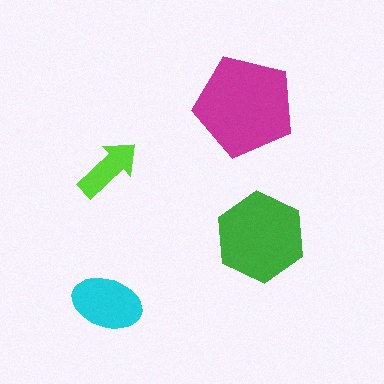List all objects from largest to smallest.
The magenta pentagon, the green hexagon, the cyan ellipse, the lime arrow.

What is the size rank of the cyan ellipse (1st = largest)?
3rd.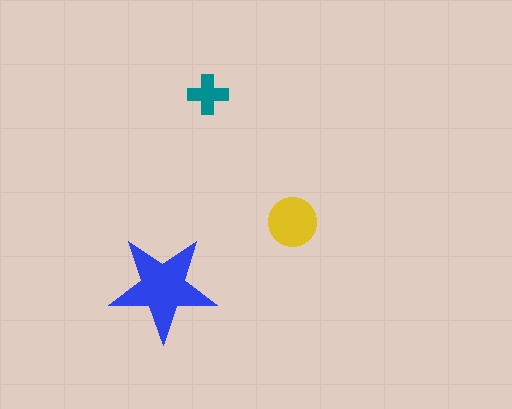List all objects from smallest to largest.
The teal cross, the yellow circle, the blue star.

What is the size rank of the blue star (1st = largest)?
1st.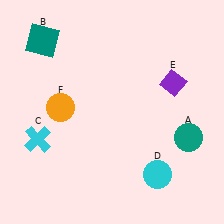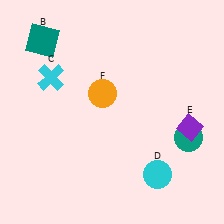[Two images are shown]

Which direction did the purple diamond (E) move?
The purple diamond (E) moved down.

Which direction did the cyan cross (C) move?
The cyan cross (C) moved up.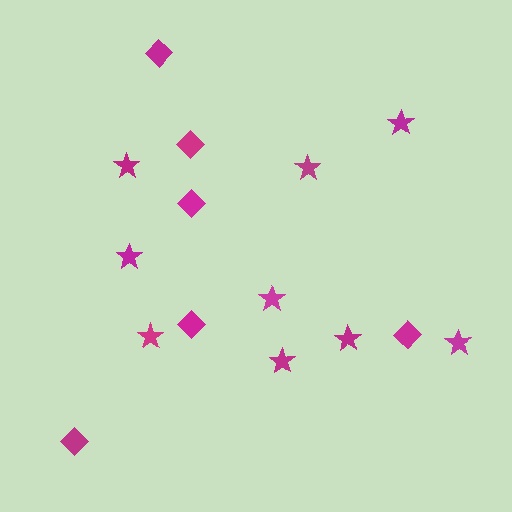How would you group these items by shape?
There are 2 groups: one group of diamonds (6) and one group of stars (9).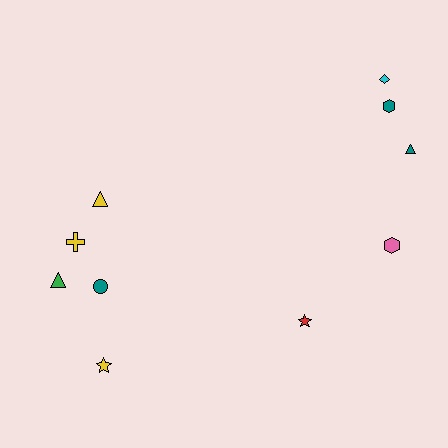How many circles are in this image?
There is 1 circle.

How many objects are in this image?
There are 10 objects.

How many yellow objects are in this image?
There are 3 yellow objects.